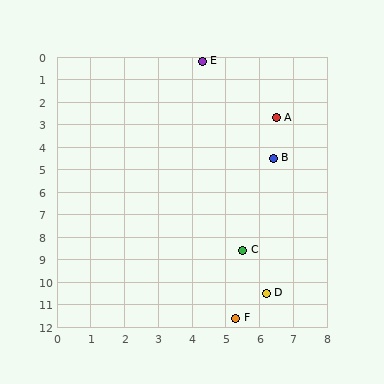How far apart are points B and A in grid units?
Points B and A are about 1.8 grid units apart.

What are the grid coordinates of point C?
Point C is at approximately (5.5, 8.6).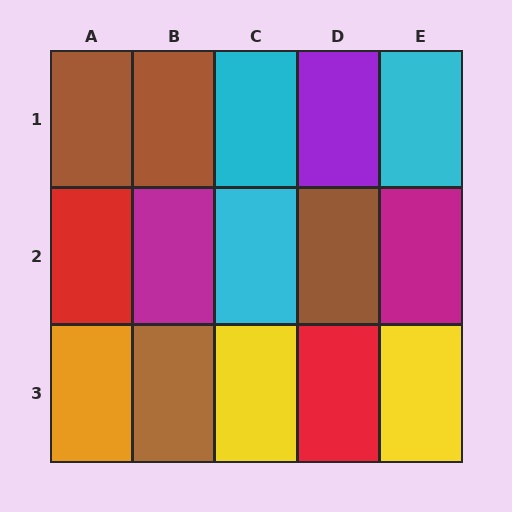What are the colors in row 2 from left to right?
Red, magenta, cyan, brown, magenta.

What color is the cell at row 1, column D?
Purple.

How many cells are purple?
1 cell is purple.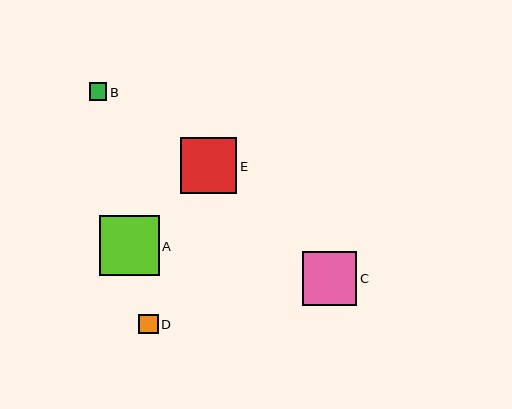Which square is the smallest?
Square B is the smallest with a size of approximately 18 pixels.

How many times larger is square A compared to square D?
Square A is approximately 3.1 times the size of square D.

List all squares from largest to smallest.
From largest to smallest: A, E, C, D, B.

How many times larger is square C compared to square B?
Square C is approximately 3.0 times the size of square B.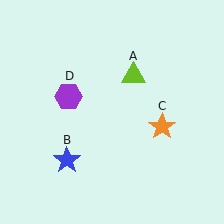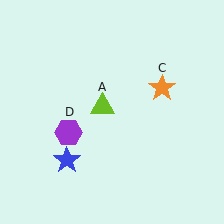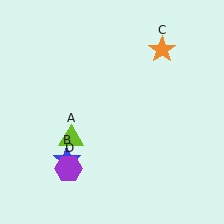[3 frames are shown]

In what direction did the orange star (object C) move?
The orange star (object C) moved up.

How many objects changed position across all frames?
3 objects changed position: lime triangle (object A), orange star (object C), purple hexagon (object D).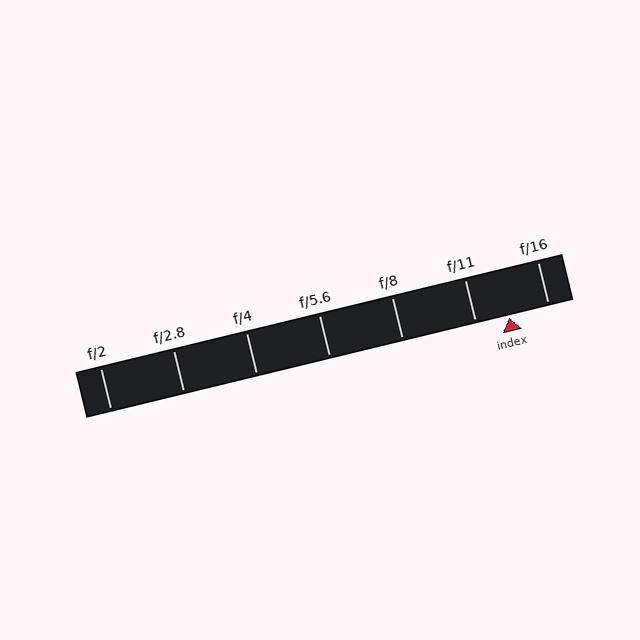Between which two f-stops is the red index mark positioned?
The index mark is between f/11 and f/16.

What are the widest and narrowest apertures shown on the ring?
The widest aperture shown is f/2 and the narrowest is f/16.